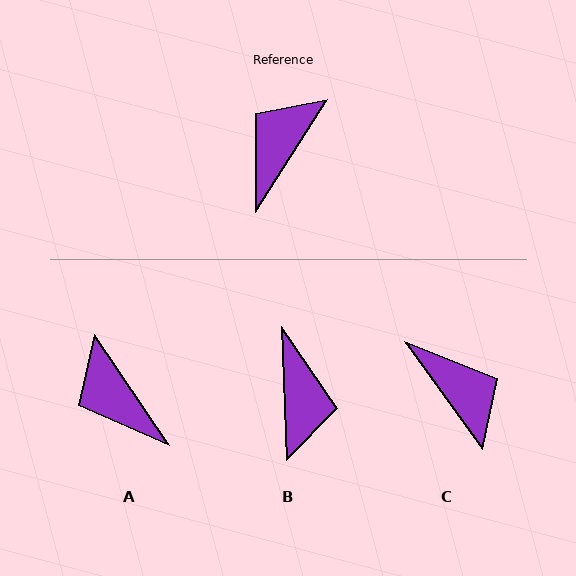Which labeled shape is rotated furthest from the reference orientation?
B, about 145 degrees away.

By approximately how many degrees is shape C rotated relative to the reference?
Approximately 112 degrees clockwise.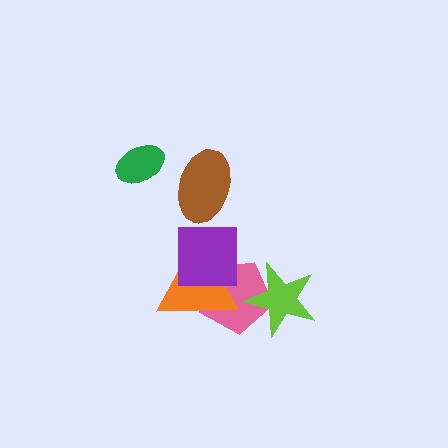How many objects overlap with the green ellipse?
0 objects overlap with the green ellipse.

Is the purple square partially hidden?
No, no other shape covers it.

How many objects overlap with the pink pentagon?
3 objects overlap with the pink pentagon.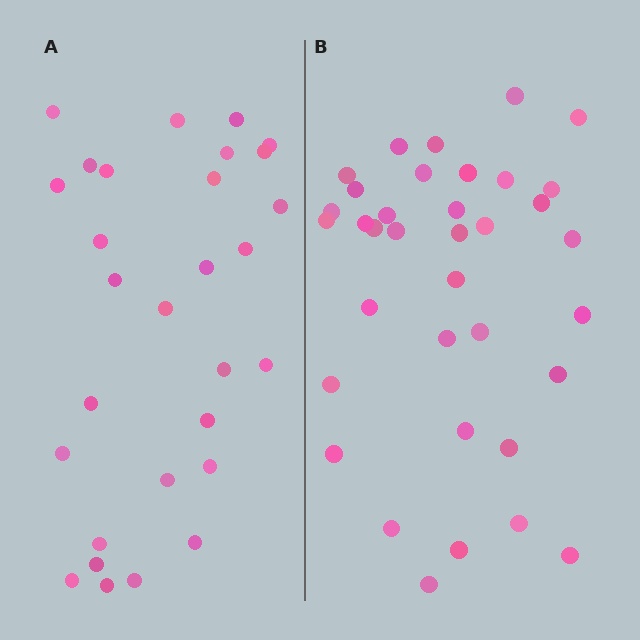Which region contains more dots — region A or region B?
Region B (the right region) has more dots.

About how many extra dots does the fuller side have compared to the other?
Region B has roughly 8 or so more dots than region A.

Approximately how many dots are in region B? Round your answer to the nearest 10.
About 40 dots. (The exact count is 36, which rounds to 40.)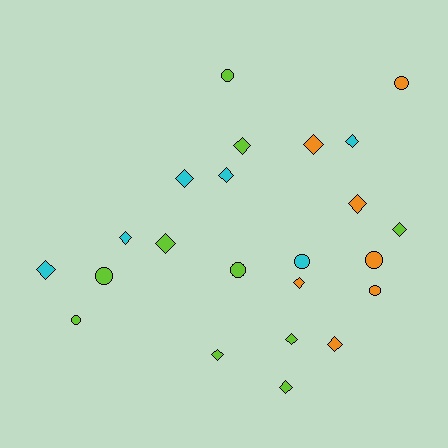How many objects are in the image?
There are 23 objects.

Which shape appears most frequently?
Diamond, with 15 objects.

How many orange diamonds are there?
There are 4 orange diamonds.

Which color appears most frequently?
Lime, with 10 objects.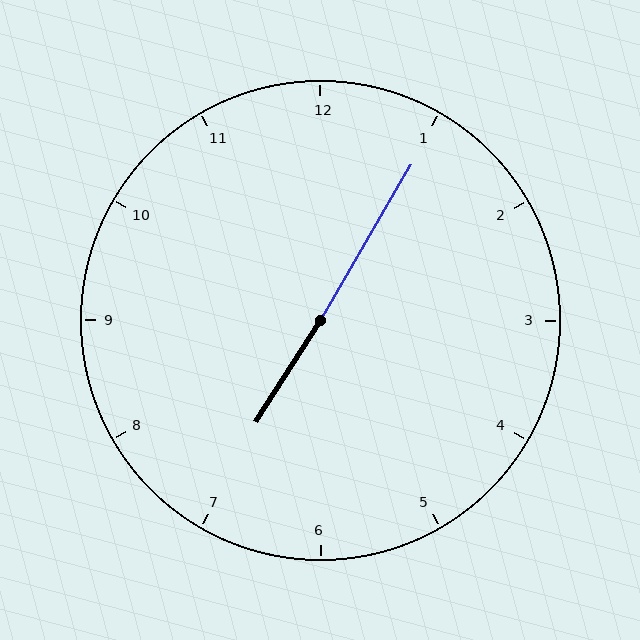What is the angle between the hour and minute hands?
Approximately 178 degrees.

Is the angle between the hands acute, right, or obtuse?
It is obtuse.